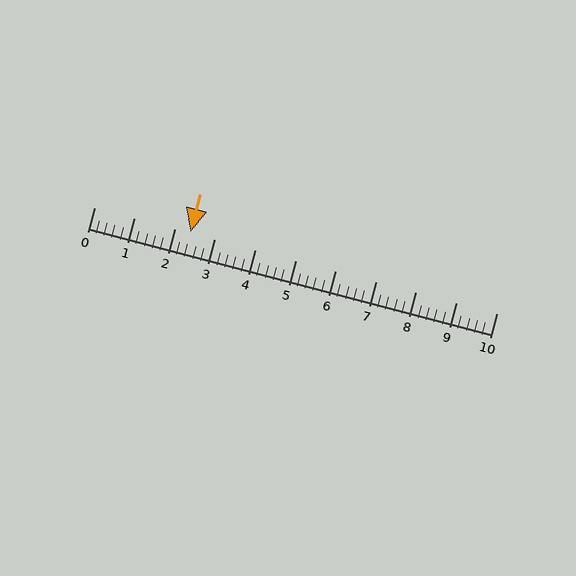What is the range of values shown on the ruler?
The ruler shows values from 0 to 10.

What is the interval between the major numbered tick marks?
The major tick marks are spaced 1 units apart.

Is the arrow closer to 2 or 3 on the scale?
The arrow is closer to 2.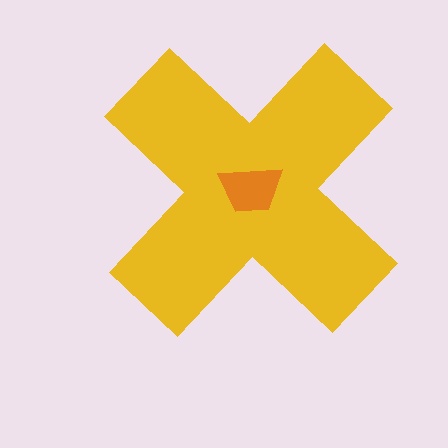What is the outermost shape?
The yellow cross.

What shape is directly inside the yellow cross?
The orange trapezoid.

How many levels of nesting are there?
2.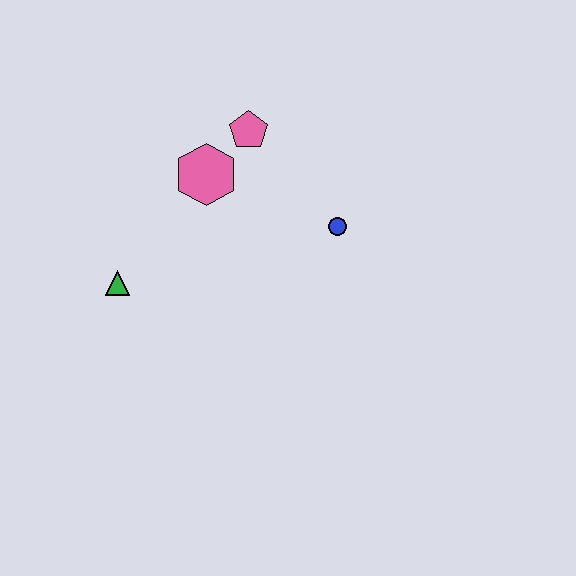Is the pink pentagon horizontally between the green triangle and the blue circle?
Yes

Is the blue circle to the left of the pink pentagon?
No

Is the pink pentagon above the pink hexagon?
Yes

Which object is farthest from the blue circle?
The green triangle is farthest from the blue circle.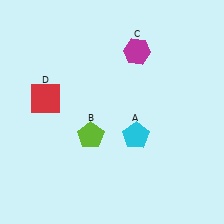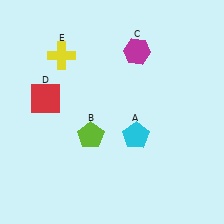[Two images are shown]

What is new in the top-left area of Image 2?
A yellow cross (E) was added in the top-left area of Image 2.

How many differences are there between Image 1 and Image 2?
There is 1 difference between the two images.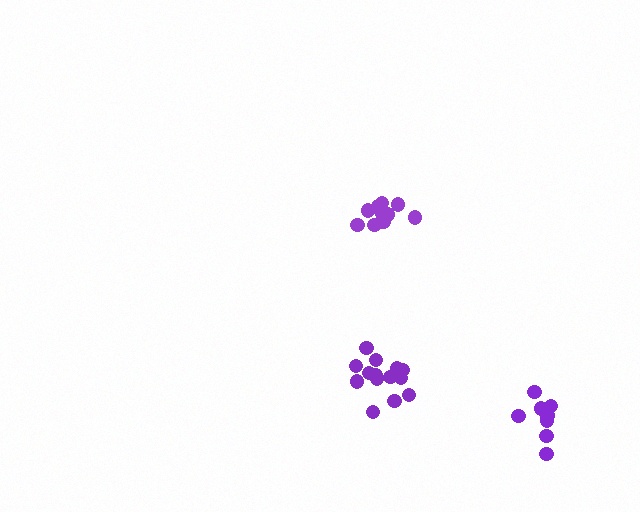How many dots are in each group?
Group 1: 9 dots, Group 2: 11 dots, Group 3: 14 dots (34 total).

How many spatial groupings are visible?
There are 3 spatial groupings.